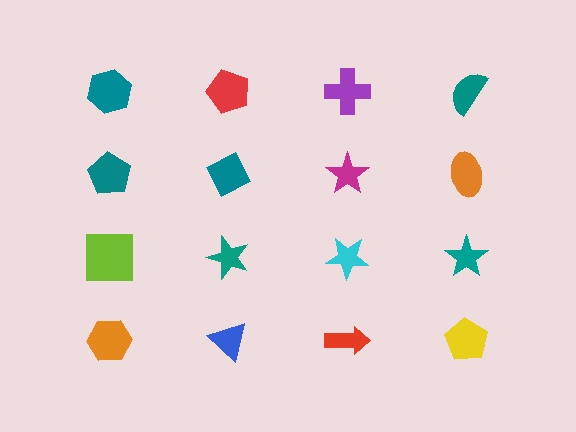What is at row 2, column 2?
A teal diamond.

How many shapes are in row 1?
4 shapes.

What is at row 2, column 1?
A teal pentagon.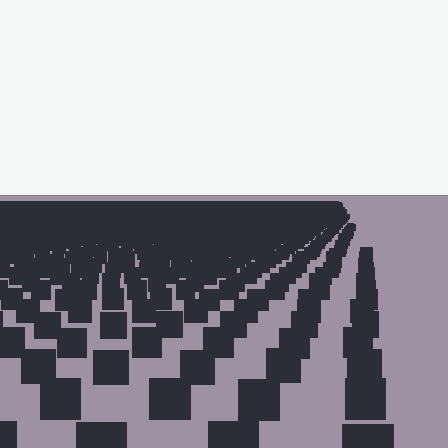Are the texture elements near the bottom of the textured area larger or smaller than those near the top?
Larger. Near the bottom, elements are closer to the viewer and appear at a bigger on-screen size.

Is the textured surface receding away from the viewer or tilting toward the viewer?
The surface is receding away from the viewer. Texture elements get smaller and denser toward the top.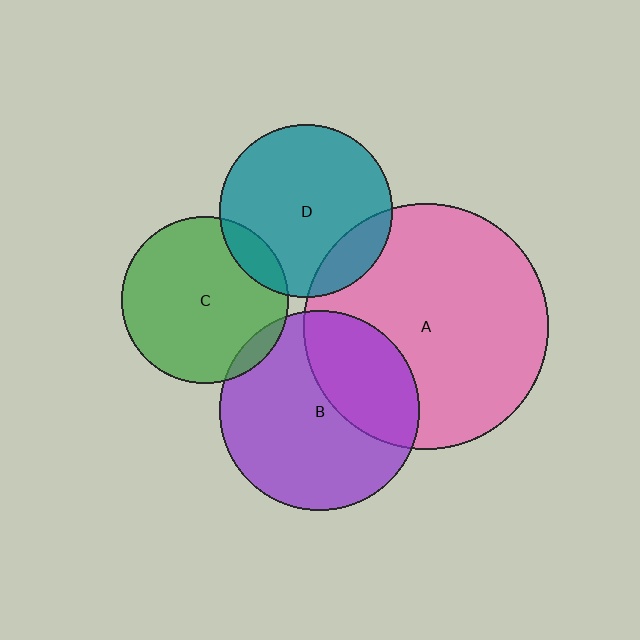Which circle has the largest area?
Circle A (pink).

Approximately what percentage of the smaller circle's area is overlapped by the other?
Approximately 35%.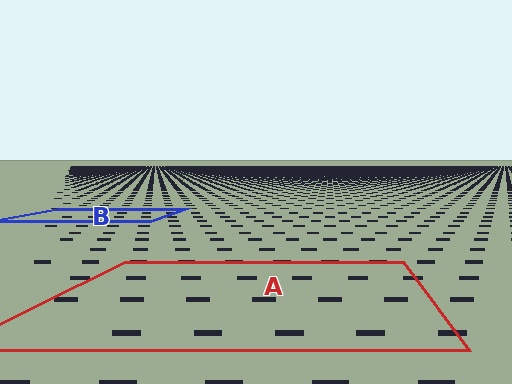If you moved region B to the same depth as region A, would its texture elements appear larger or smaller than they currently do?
They would appear larger. At a closer depth, the same texture elements are projected at a bigger on-screen size.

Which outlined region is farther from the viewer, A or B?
Region B is farther from the viewer — the texture elements inside it appear smaller and more densely packed.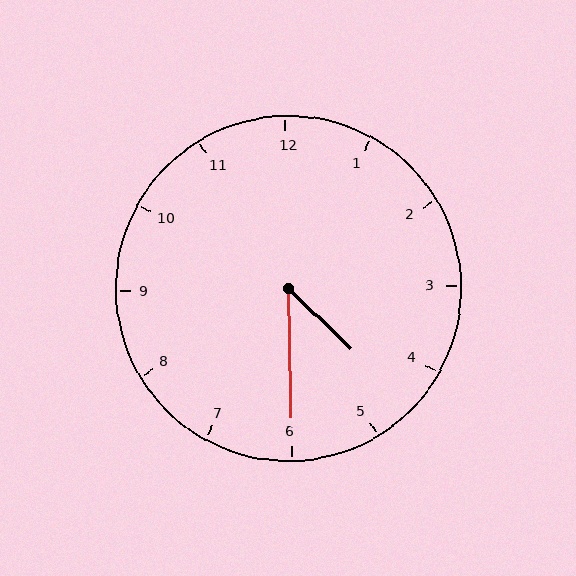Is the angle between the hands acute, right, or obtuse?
It is acute.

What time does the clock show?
4:30.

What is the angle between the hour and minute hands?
Approximately 45 degrees.